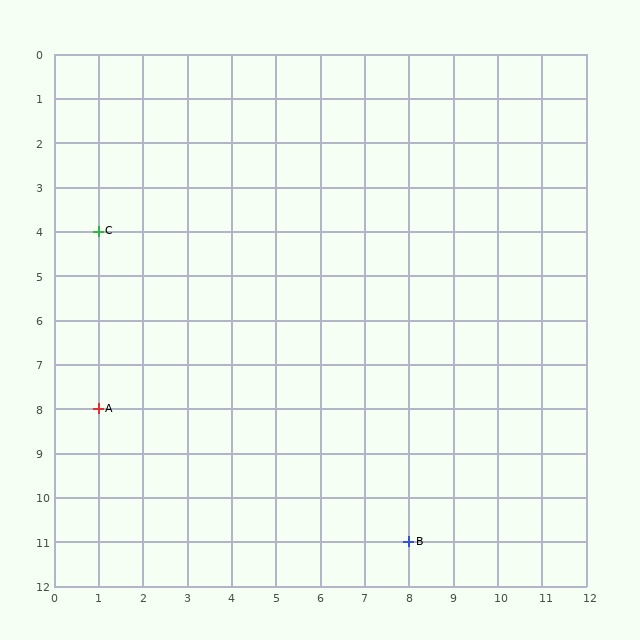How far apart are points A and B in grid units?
Points A and B are 7 columns and 3 rows apart (about 7.6 grid units diagonally).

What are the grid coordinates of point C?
Point C is at grid coordinates (1, 4).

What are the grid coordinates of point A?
Point A is at grid coordinates (1, 8).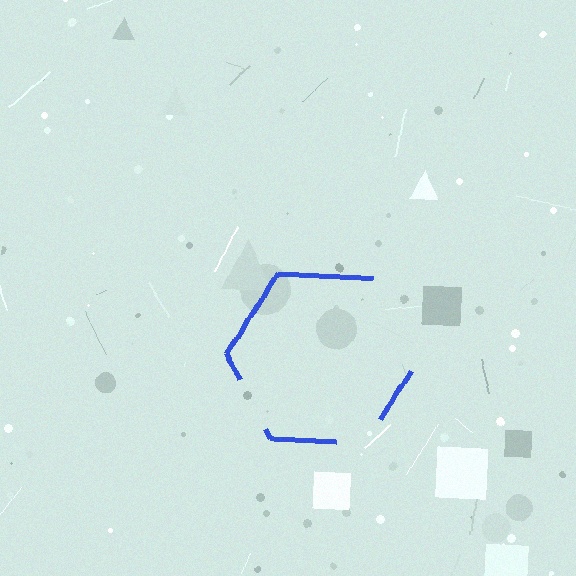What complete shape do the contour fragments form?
The contour fragments form a hexagon.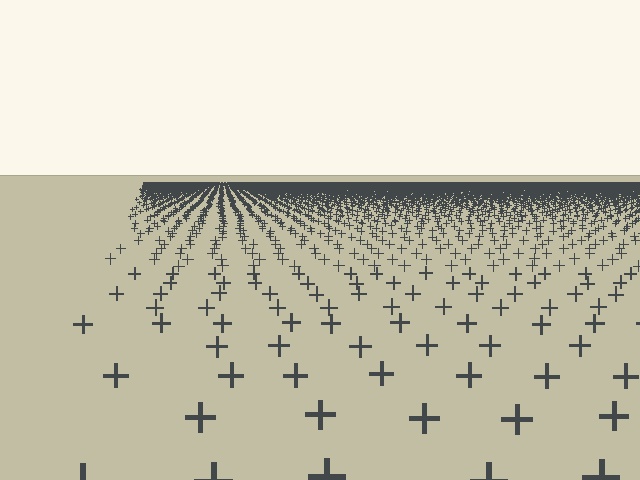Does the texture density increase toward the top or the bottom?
Density increases toward the top.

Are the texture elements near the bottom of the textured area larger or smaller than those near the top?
Larger. Near the bottom, elements are closer to the viewer and appear at a bigger on-screen size.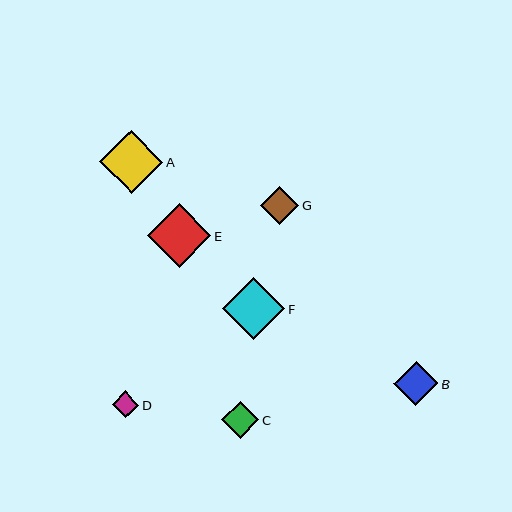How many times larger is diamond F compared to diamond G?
Diamond F is approximately 1.6 times the size of diamond G.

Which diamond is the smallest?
Diamond D is the smallest with a size of approximately 27 pixels.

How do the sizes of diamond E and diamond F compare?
Diamond E and diamond F are approximately the same size.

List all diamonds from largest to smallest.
From largest to smallest: E, A, F, B, G, C, D.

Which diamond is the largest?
Diamond E is the largest with a size of approximately 63 pixels.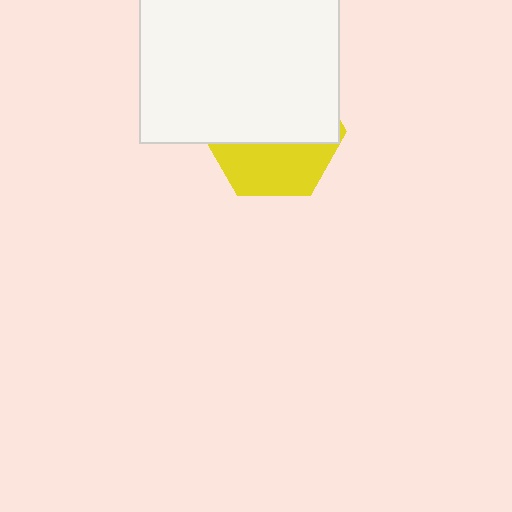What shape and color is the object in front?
The object in front is a white square.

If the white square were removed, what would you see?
You would see the complete yellow hexagon.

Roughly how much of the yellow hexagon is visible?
A small part of it is visible (roughly 39%).